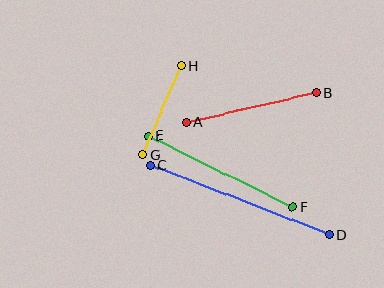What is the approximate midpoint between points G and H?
The midpoint is at approximately (162, 110) pixels.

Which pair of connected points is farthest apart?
Points C and D are farthest apart.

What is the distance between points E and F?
The distance is approximately 161 pixels.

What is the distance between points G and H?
The distance is approximately 97 pixels.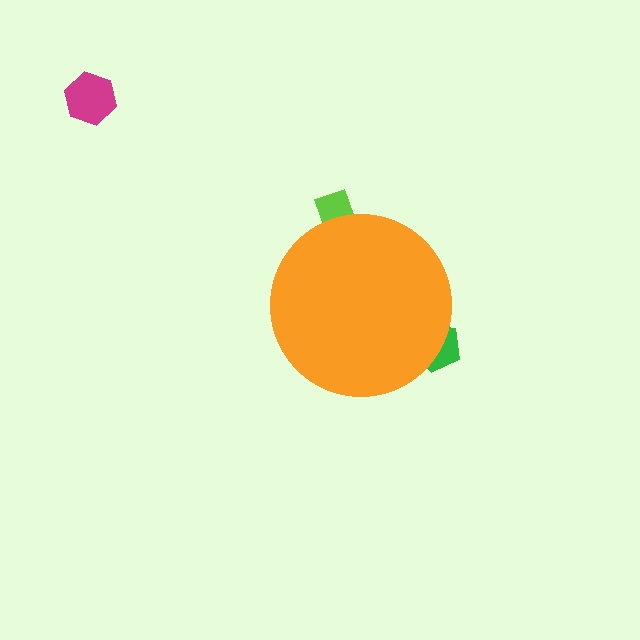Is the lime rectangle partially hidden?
Yes, the lime rectangle is partially hidden behind the orange circle.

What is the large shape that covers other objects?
An orange circle.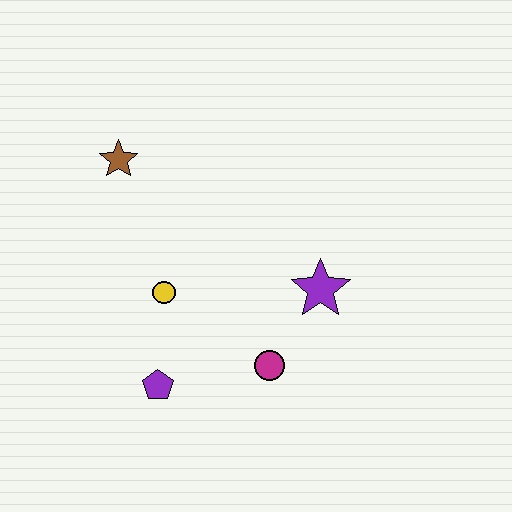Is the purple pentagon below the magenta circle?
Yes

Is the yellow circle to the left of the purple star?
Yes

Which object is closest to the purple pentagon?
The yellow circle is closest to the purple pentagon.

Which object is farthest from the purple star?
The brown star is farthest from the purple star.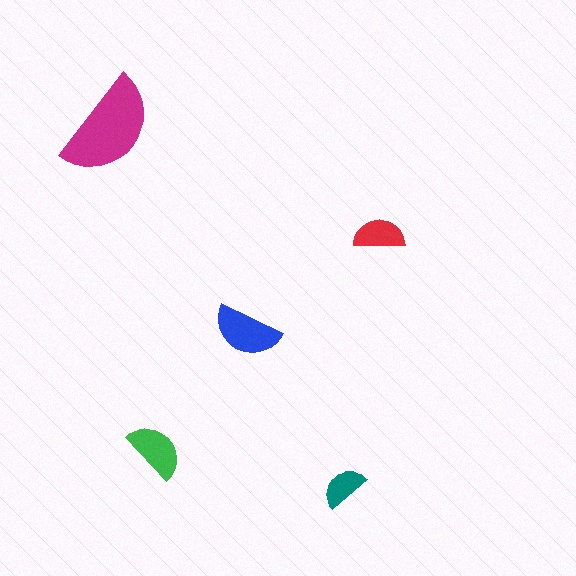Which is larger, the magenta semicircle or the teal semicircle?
The magenta one.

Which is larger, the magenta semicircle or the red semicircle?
The magenta one.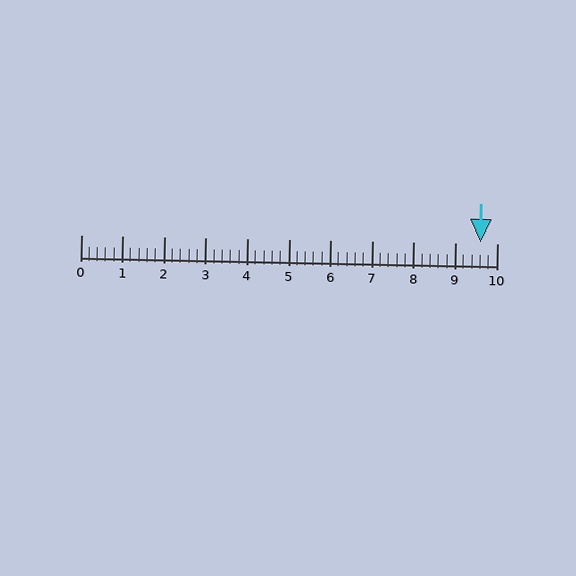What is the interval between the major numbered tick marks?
The major tick marks are spaced 1 units apart.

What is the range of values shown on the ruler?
The ruler shows values from 0 to 10.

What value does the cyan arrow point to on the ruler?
The cyan arrow points to approximately 9.6.